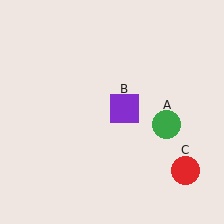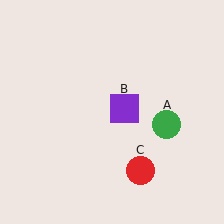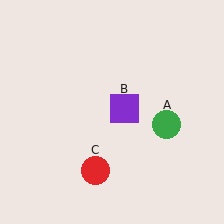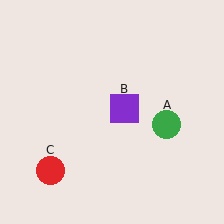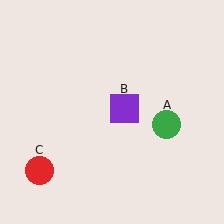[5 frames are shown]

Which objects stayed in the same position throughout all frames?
Green circle (object A) and purple square (object B) remained stationary.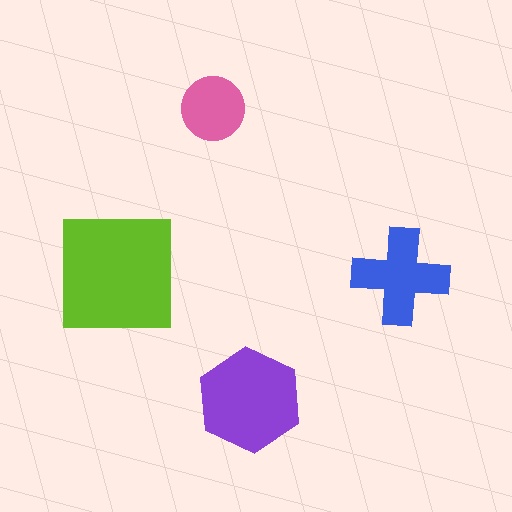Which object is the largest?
The lime square.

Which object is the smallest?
The pink circle.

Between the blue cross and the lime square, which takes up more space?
The lime square.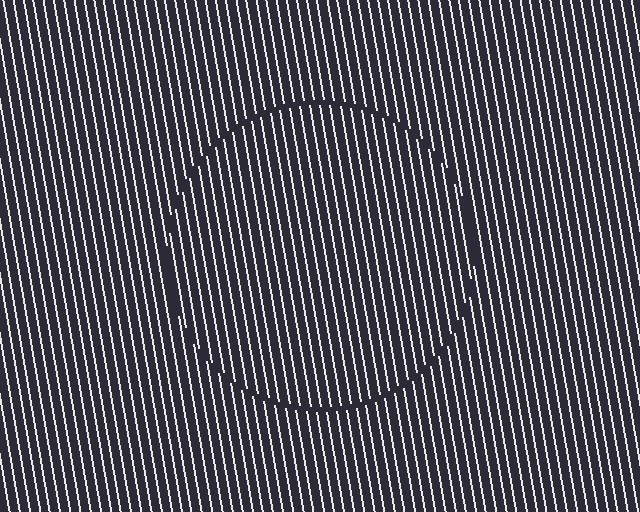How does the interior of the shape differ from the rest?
The interior of the shape contains the same grating, shifted by half a period — the contour is defined by the phase discontinuity where line-ends from the inner and outer gratings abut.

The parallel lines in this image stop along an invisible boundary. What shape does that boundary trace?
An illusory circle. The interior of the shape contains the same grating, shifted by half a period — the contour is defined by the phase discontinuity where line-ends from the inner and outer gratings abut.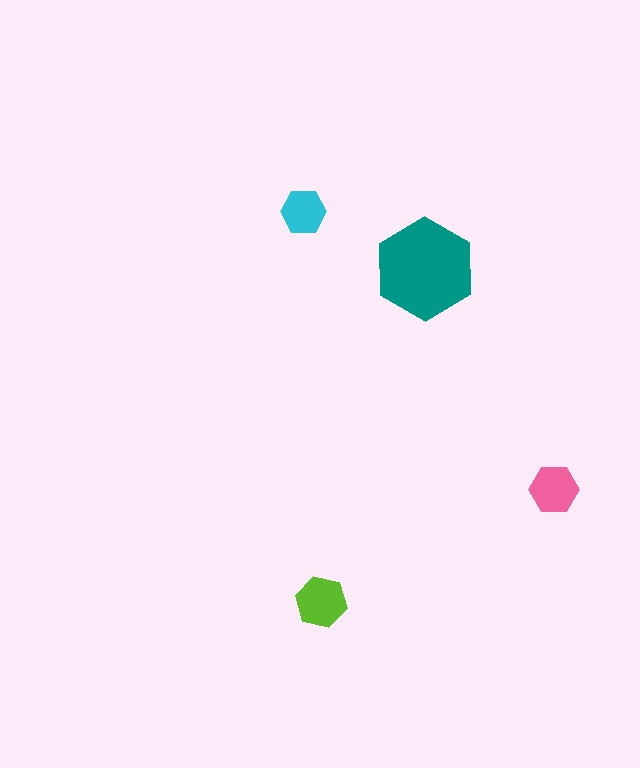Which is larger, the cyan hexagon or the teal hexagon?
The teal one.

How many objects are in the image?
There are 4 objects in the image.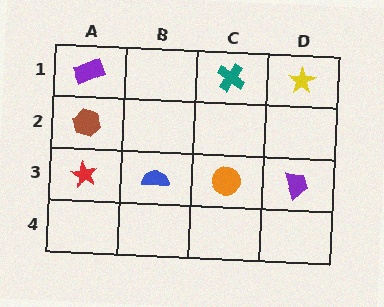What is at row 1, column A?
A purple rectangle.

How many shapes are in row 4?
0 shapes.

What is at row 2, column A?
A brown hexagon.